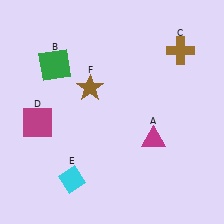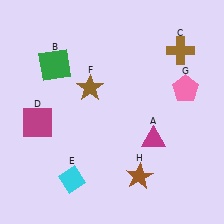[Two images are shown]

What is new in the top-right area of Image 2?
A pink pentagon (G) was added in the top-right area of Image 2.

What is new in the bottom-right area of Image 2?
A brown star (H) was added in the bottom-right area of Image 2.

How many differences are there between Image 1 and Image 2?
There are 2 differences between the two images.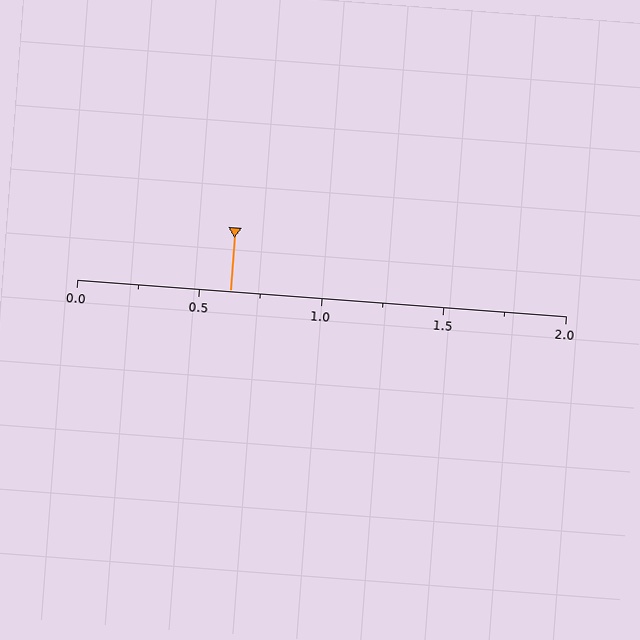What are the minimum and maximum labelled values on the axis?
The axis runs from 0.0 to 2.0.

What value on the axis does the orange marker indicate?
The marker indicates approximately 0.62.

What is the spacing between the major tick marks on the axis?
The major ticks are spaced 0.5 apart.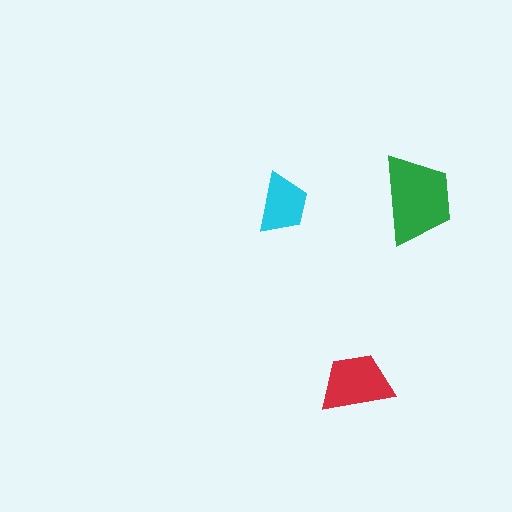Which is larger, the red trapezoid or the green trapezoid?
The green one.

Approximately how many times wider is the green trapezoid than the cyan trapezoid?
About 1.5 times wider.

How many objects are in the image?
There are 3 objects in the image.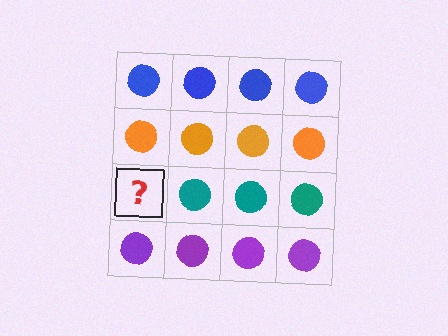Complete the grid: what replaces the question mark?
The question mark should be replaced with a teal circle.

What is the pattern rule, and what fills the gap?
The rule is that each row has a consistent color. The gap should be filled with a teal circle.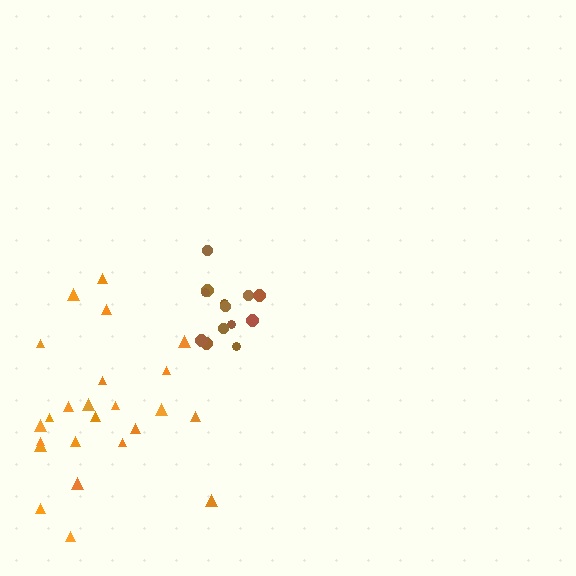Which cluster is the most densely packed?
Brown.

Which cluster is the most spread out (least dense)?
Orange.